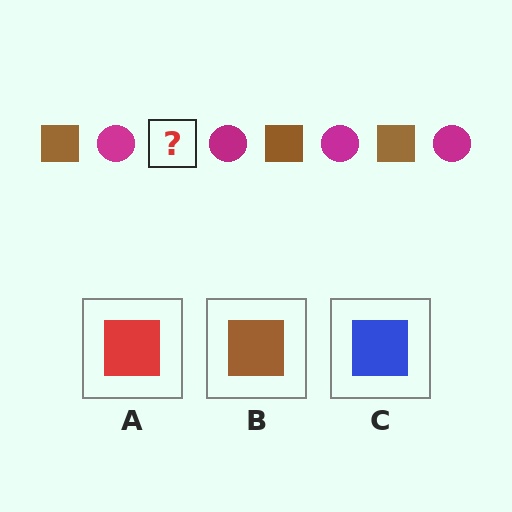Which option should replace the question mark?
Option B.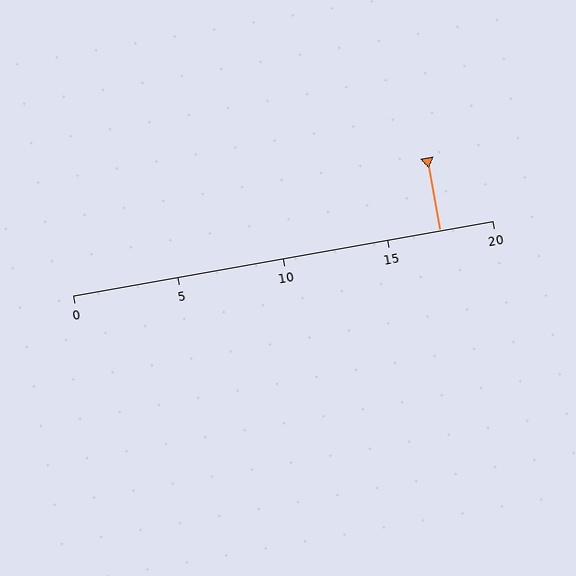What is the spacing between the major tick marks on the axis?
The major ticks are spaced 5 apart.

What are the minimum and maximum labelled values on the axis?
The axis runs from 0 to 20.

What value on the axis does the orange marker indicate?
The marker indicates approximately 17.5.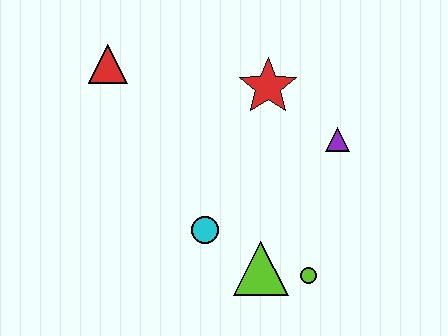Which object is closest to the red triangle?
The red star is closest to the red triangle.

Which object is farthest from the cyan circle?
The red triangle is farthest from the cyan circle.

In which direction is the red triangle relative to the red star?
The red triangle is to the left of the red star.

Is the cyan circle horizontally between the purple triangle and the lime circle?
No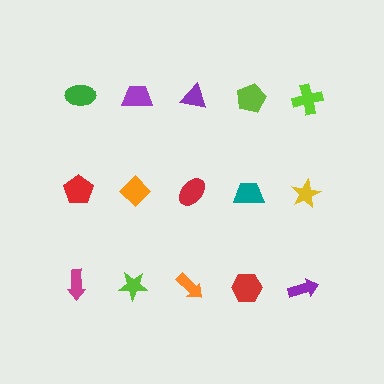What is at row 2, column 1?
A red pentagon.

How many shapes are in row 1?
5 shapes.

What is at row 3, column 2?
A lime star.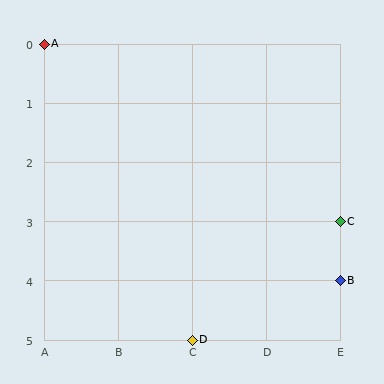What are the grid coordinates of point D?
Point D is at grid coordinates (C, 5).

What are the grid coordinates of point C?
Point C is at grid coordinates (E, 3).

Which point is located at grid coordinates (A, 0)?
Point A is at (A, 0).